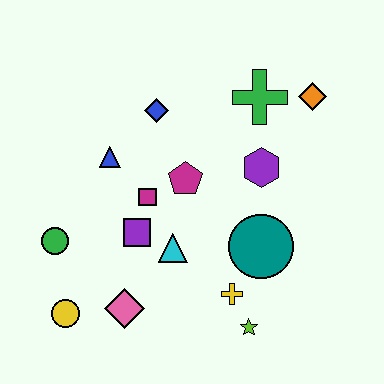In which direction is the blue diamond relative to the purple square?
The blue diamond is above the purple square.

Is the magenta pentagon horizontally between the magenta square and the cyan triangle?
No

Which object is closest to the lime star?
The yellow cross is closest to the lime star.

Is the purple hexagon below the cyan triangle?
No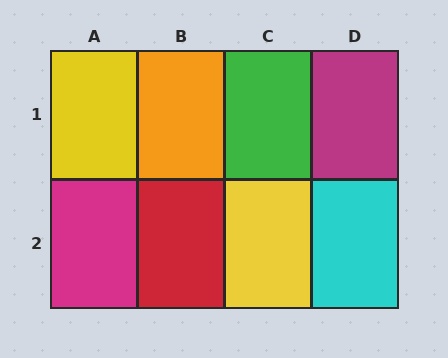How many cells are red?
1 cell is red.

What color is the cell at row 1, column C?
Green.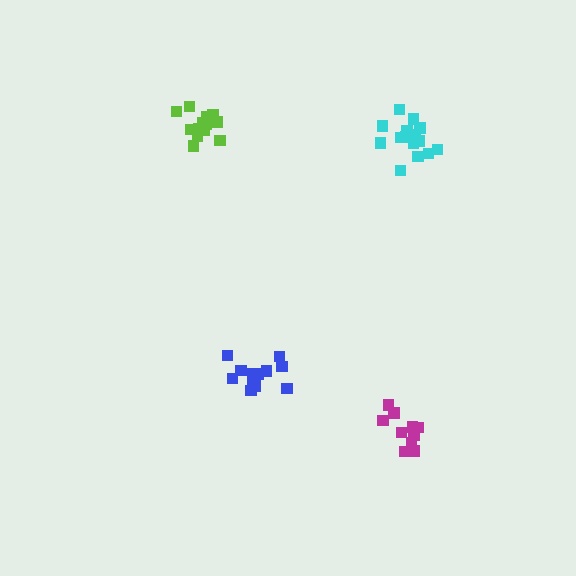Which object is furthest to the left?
The lime cluster is leftmost.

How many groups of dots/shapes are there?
There are 4 groups.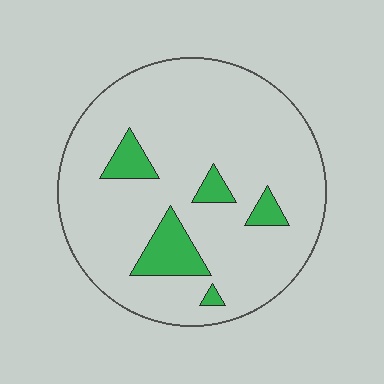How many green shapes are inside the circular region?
5.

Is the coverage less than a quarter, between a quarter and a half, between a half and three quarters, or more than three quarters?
Less than a quarter.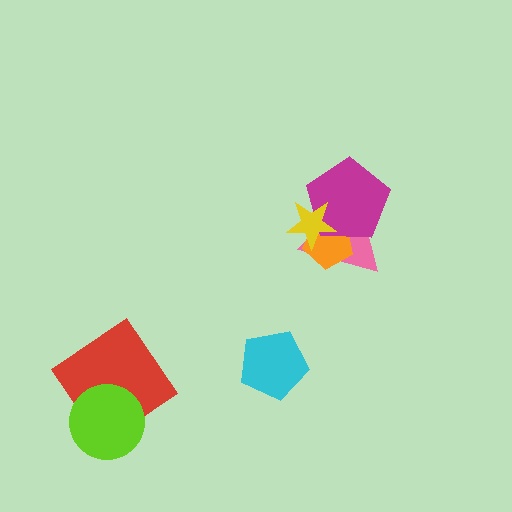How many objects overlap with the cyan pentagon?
0 objects overlap with the cyan pentagon.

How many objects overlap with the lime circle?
1 object overlaps with the lime circle.